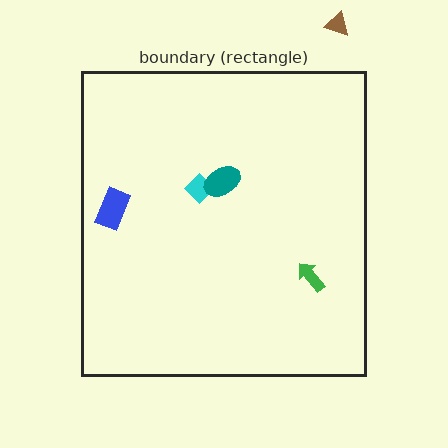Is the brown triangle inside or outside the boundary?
Outside.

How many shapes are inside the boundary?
4 inside, 1 outside.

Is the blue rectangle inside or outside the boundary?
Inside.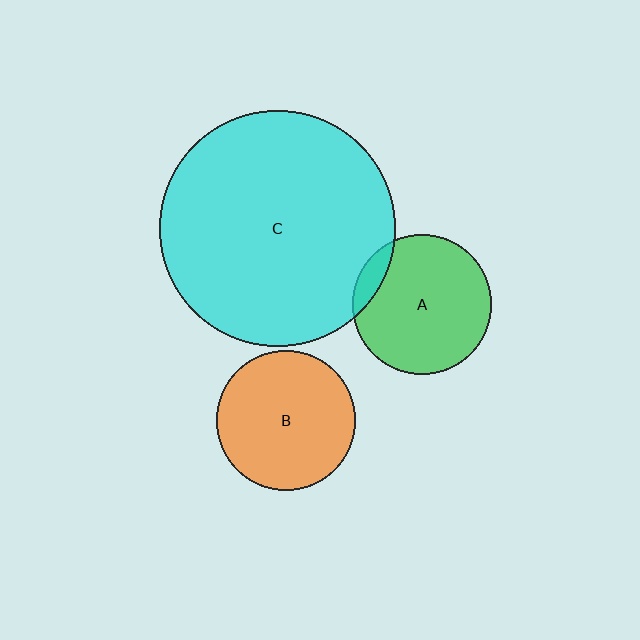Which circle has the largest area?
Circle C (cyan).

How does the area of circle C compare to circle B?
Approximately 2.9 times.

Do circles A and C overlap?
Yes.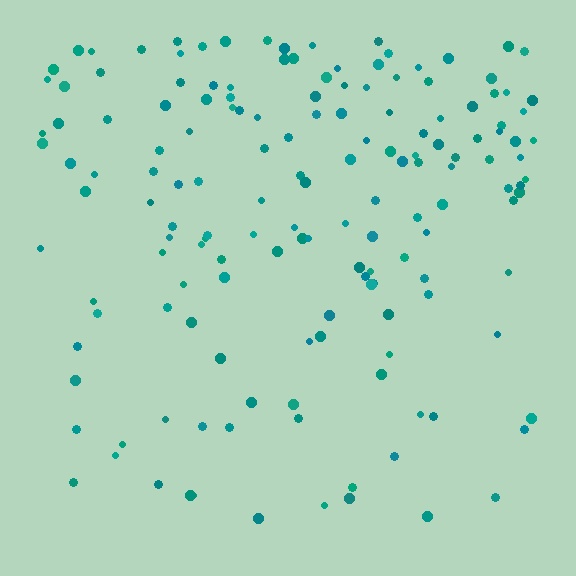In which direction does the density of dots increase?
From bottom to top, with the top side densest.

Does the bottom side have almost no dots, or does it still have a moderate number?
Still a moderate number, just noticeably fewer than the top.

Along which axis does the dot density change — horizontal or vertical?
Vertical.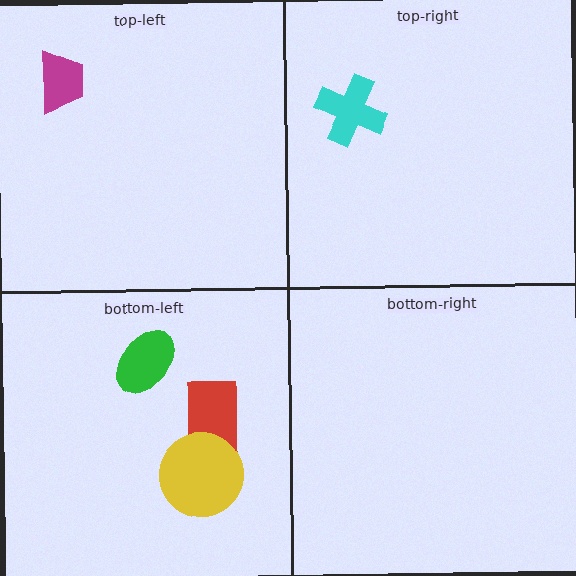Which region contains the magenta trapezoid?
The top-left region.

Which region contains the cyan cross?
The top-right region.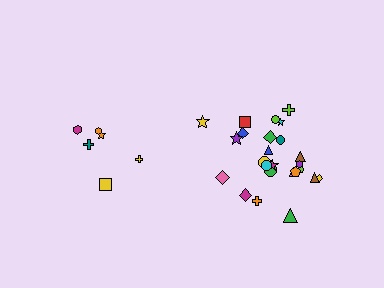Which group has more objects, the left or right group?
The right group.